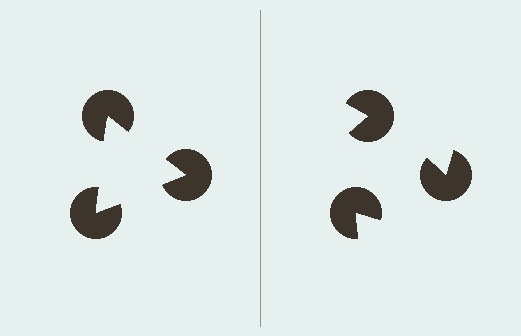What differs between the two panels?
The pac-man discs are positioned identically on both sides; only the wedge orientations differ. On the left they align to a triangle; on the right they are misaligned.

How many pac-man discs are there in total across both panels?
6 — 3 on each side.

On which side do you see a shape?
An illusory triangle appears on the left side. On the right side the wedge cuts are rotated, so no coherent shape forms.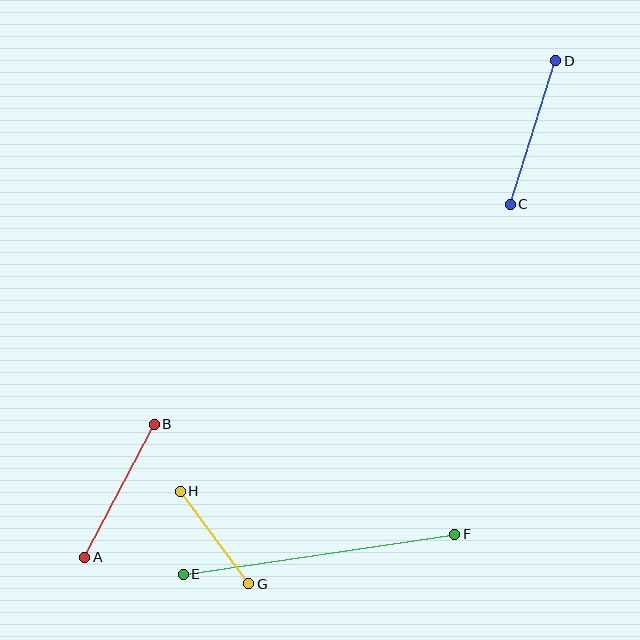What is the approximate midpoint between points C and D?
The midpoint is at approximately (533, 132) pixels.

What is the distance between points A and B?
The distance is approximately 150 pixels.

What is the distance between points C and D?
The distance is approximately 151 pixels.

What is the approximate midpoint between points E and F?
The midpoint is at approximately (319, 554) pixels.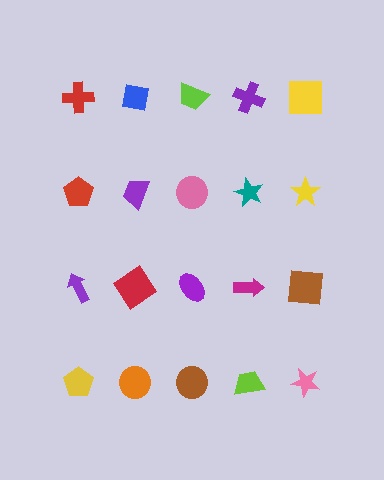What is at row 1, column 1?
A red cross.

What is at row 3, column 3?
A purple ellipse.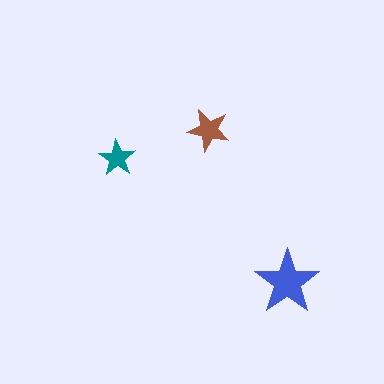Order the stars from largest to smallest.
the blue one, the brown one, the teal one.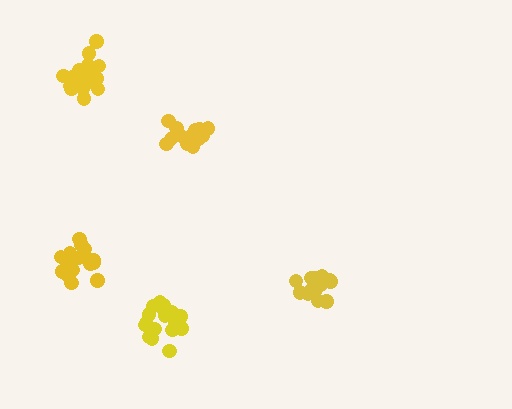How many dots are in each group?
Group 1: 19 dots, Group 2: 16 dots, Group 3: 20 dots, Group 4: 20 dots, Group 5: 16 dots (91 total).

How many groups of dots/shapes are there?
There are 5 groups.